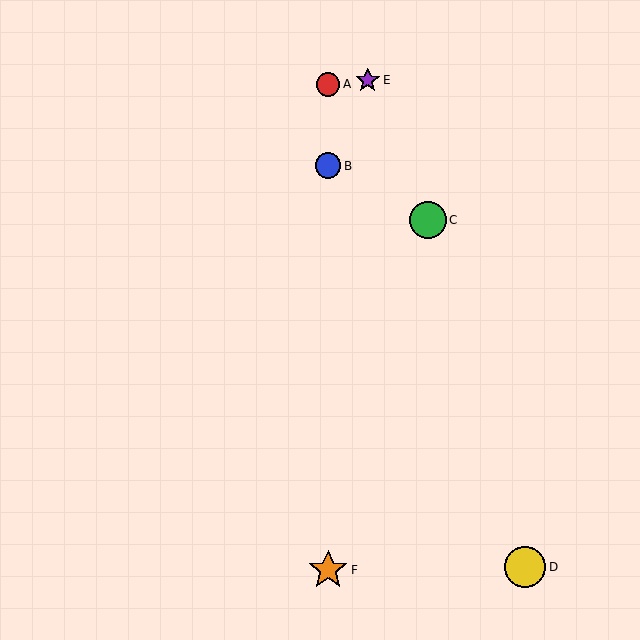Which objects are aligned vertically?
Objects A, B, F are aligned vertically.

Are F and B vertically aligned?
Yes, both are at x≈328.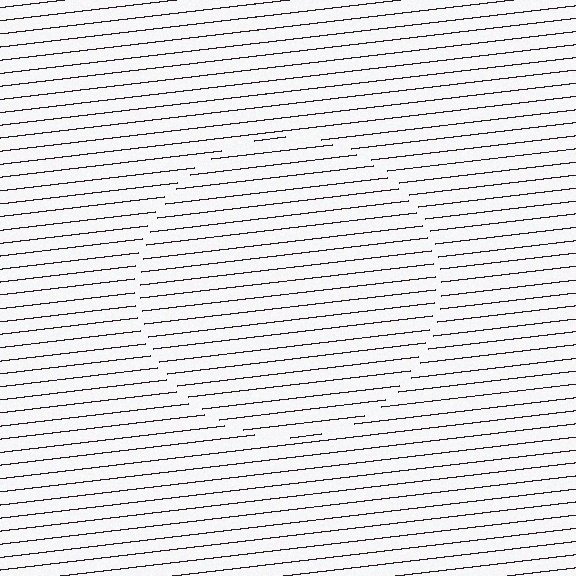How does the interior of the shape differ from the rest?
The interior of the shape contains the same grating, shifted by half a period — the contour is defined by the phase discontinuity where line-ends from the inner and outer gratings abut.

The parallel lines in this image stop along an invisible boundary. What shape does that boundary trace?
An illusory circle. The interior of the shape contains the same grating, shifted by half a period — the contour is defined by the phase discontinuity where line-ends from the inner and outer gratings abut.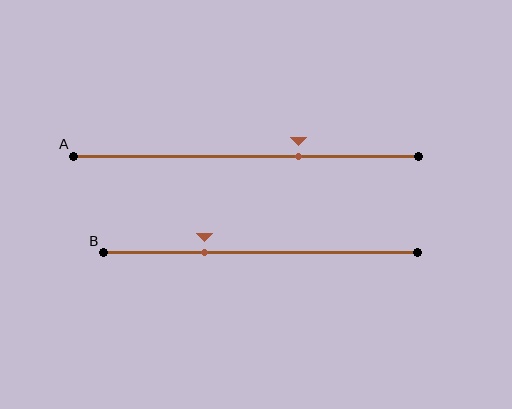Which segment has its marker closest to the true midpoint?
Segment A has its marker closest to the true midpoint.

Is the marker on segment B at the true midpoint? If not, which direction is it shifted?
No, the marker on segment B is shifted to the left by about 18% of the segment length.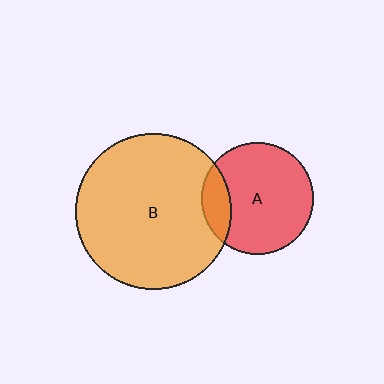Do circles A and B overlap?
Yes.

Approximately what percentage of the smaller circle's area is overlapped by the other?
Approximately 15%.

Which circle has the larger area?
Circle B (orange).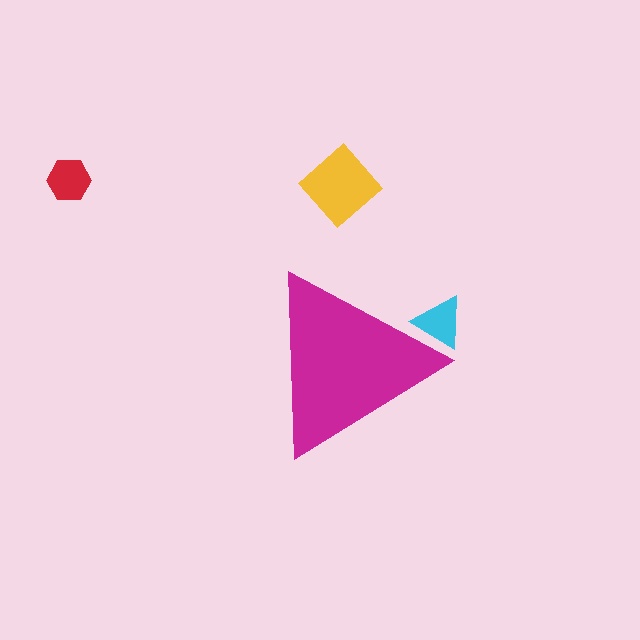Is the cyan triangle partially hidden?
Yes, the cyan triangle is partially hidden behind the magenta triangle.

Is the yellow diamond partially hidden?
No, the yellow diamond is fully visible.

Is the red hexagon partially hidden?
No, the red hexagon is fully visible.